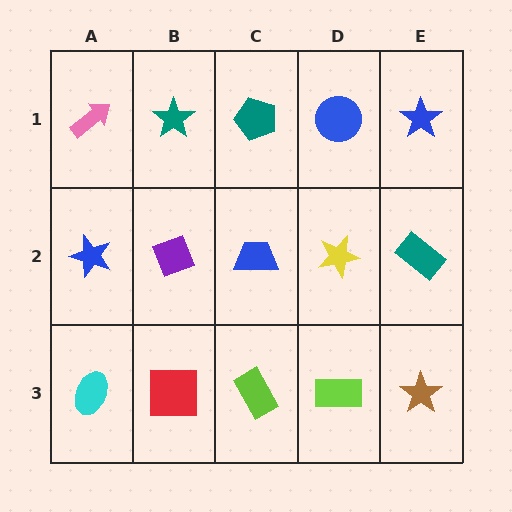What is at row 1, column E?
A blue star.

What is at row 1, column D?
A blue circle.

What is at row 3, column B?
A red square.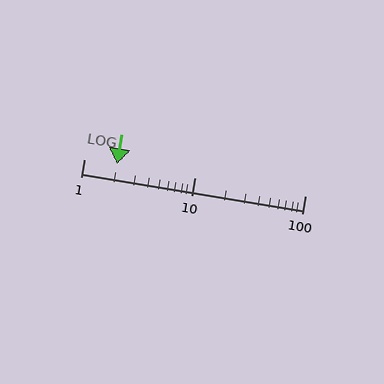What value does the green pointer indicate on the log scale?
The pointer indicates approximately 2.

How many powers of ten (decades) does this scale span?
The scale spans 2 decades, from 1 to 100.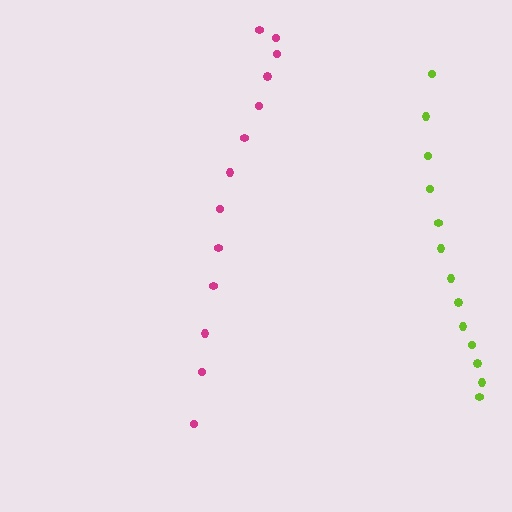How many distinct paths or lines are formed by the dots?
There are 2 distinct paths.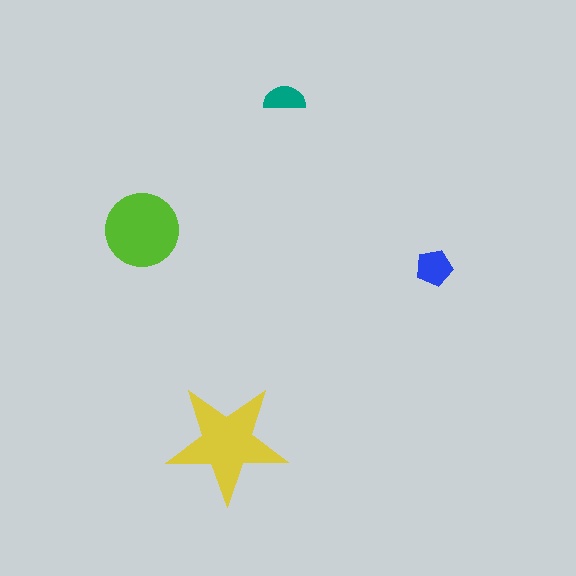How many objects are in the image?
There are 4 objects in the image.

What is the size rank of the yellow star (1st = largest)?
1st.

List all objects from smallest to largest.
The teal semicircle, the blue pentagon, the lime circle, the yellow star.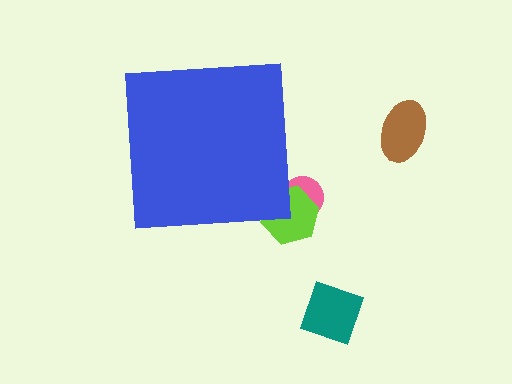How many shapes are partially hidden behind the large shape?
2 shapes are partially hidden.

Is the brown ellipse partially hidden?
No, the brown ellipse is fully visible.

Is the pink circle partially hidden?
Yes, the pink circle is partially hidden behind the blue square.